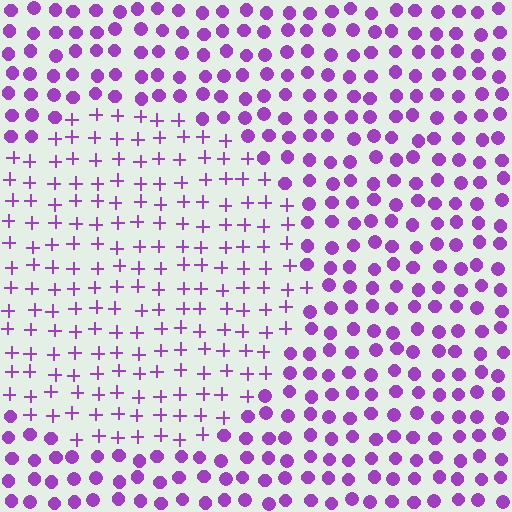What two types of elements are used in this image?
The image uses plus signs inside the circle region and circles outside it.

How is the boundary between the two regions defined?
The boundary is defined by a change in element shape: plus signs inside vs. circles outside. All elements share the same color and spacing.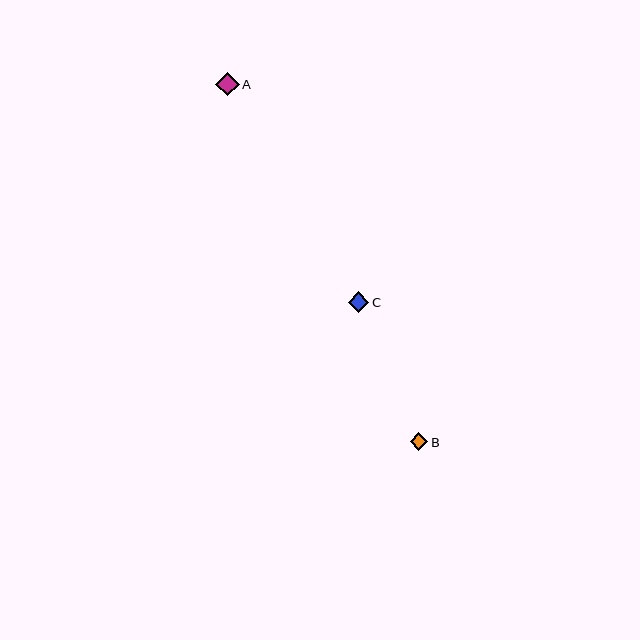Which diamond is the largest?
Diamond A is the largest with a size of approximately 24 pixels.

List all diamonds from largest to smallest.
From largest to smallest: A, C, B.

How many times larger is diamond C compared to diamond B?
Diamond C is approximately 1.2 times the size of diamond B.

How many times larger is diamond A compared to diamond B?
Diamond A is approximately 1.3 times the size of diamond B.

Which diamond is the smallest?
Diamond B is the smallest with a size of approximately 17 pixels.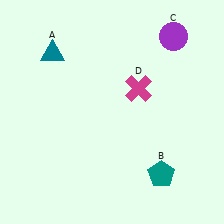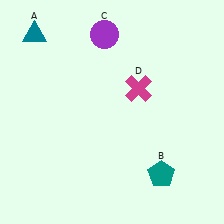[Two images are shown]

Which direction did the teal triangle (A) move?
The teal triangle (A) moved up.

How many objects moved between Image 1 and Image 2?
2 objects moved between the two images.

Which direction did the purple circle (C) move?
The purple circle (C) moved left.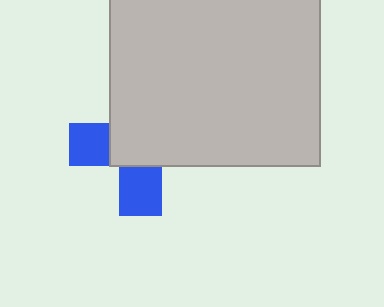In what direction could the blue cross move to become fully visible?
The blue cross could move toward the lower-left. That would shift it out from behind the light gray square entirely.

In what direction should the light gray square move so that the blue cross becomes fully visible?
The light gray square should move toward the upper-right. That is the shortest direction to clear the overlap and leave the blue cross fully visible.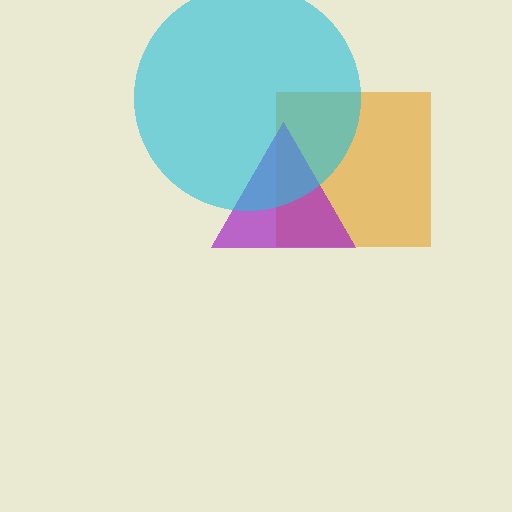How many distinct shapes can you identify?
There are 3 distinct shapes: an orange square, a purple triangle, a cyan circle.